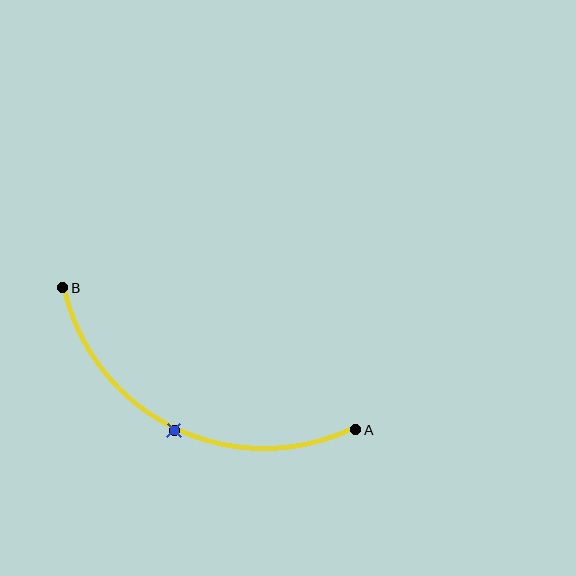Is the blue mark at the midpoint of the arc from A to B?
Yes. The blue mark lies on the arc at equal arc-length from both A and B — it is the arc midpoint.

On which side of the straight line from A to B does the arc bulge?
The arc bulges below the straight line connecting A and B.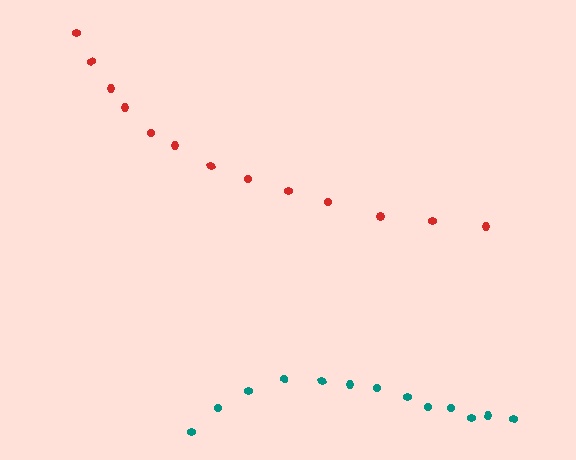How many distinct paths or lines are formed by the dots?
There are 2 distinct paths.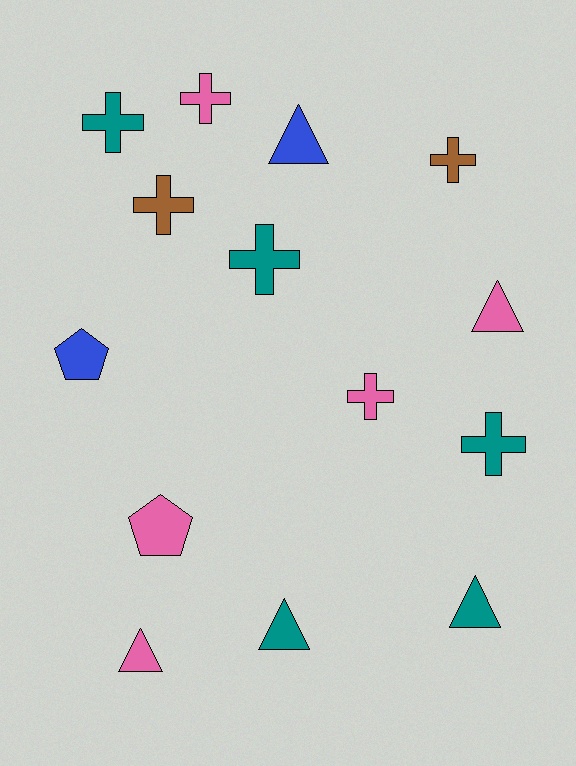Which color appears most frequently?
Pink, with 5 objects.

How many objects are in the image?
There are 14 objects.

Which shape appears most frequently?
Cross, with 7 objects.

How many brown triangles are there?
There are no brown triangles.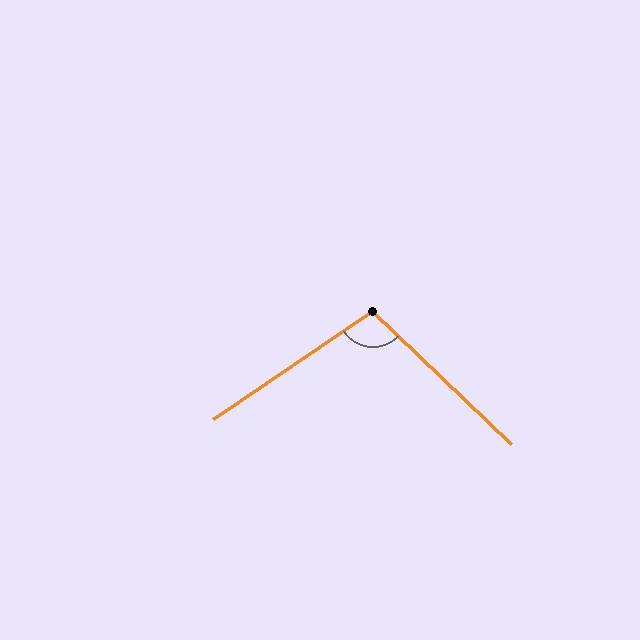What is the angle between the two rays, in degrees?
Approximately 102 degrees.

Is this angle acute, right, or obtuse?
It is obtuse.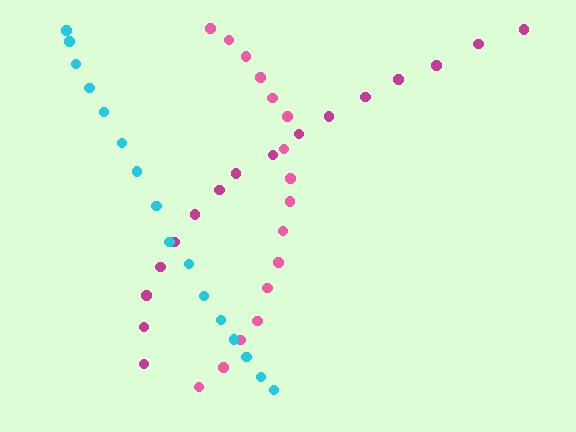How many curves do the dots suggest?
There are 3 distinct paths.